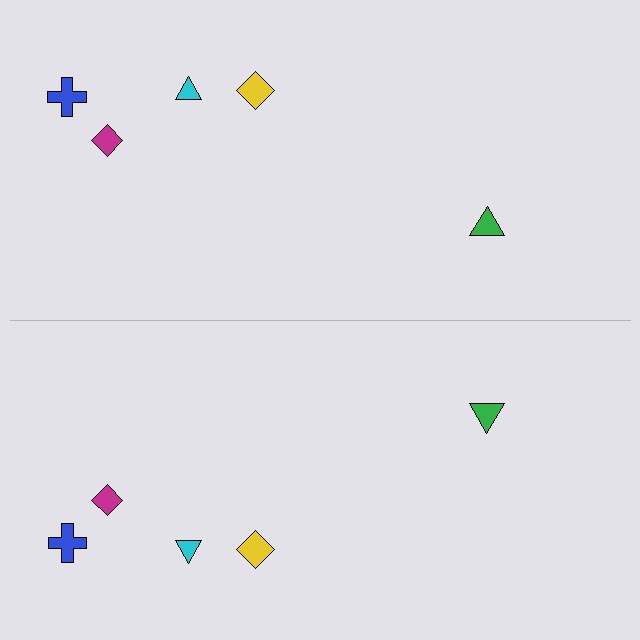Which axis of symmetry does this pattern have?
The pattern has a horizontal axis of symmetry running through the center of the image.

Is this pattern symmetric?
Yes, this pattern has bilateral (reflection) symmetry.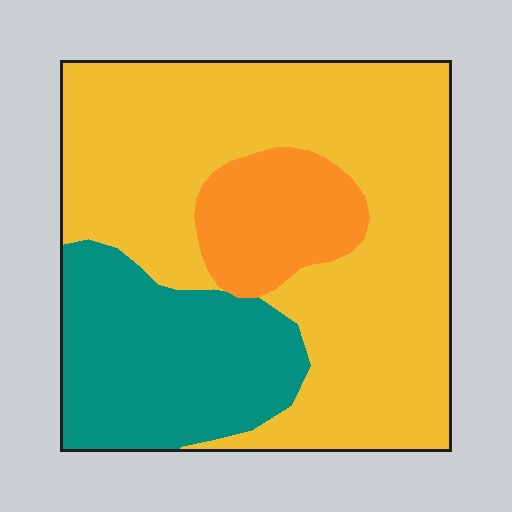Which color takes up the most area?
Yellow, at roughly 60%.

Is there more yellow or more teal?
Yellow.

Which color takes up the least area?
Orange, at roughly 15%.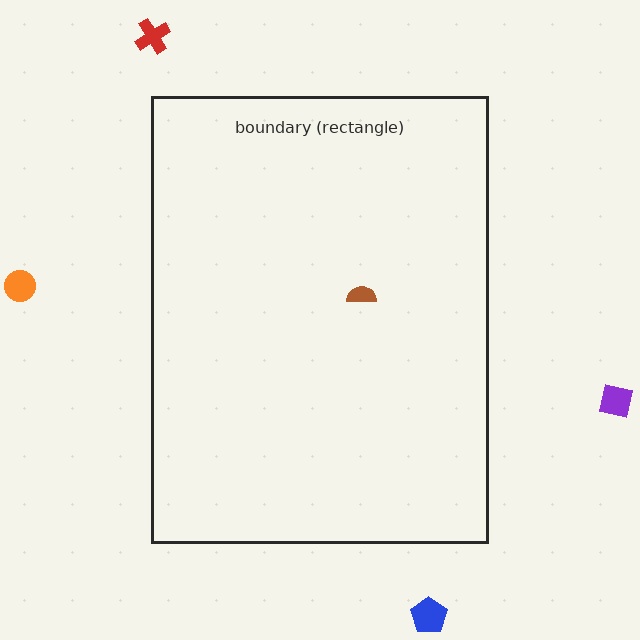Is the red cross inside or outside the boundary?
Outside.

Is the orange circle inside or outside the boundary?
Outside.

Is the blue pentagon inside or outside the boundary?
Outside.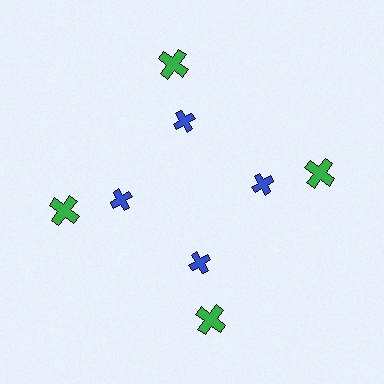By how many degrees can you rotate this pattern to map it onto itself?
The pattern maps onto itself every 90 degrees of rotation.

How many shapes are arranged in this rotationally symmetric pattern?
There are 8 shapes, arranged in 4 groups of 2.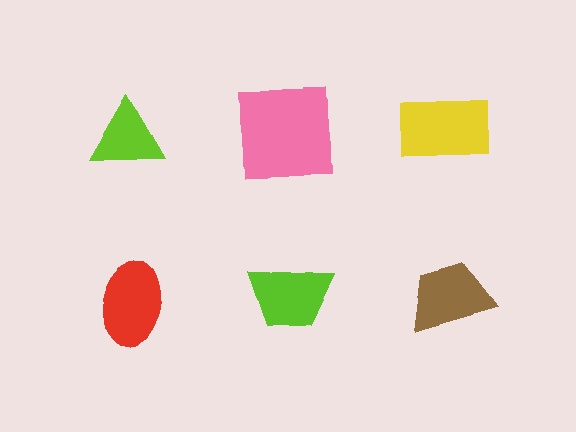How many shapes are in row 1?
3 shapes.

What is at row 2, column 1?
A red ellipse.